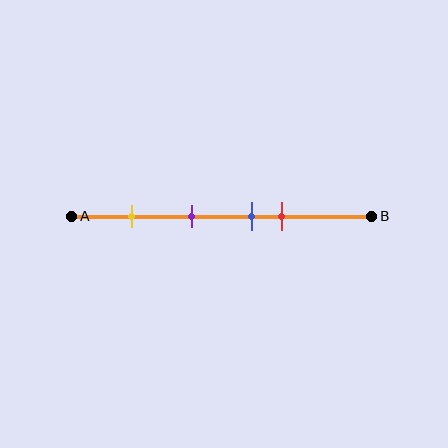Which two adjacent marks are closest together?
The blue and red marks are the closest adjacent pair.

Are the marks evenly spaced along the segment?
No, the marks are not evenly spaced.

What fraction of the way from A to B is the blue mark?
The blue mark is approximately 60% (0.6) of the way from A to B.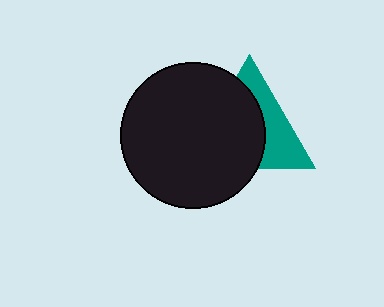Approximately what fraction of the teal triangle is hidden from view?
Roughly 60% of the teal triangle is hidden behind the black circle.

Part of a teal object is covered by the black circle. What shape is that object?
It is a triangle.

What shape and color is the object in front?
The object in front is a black circle.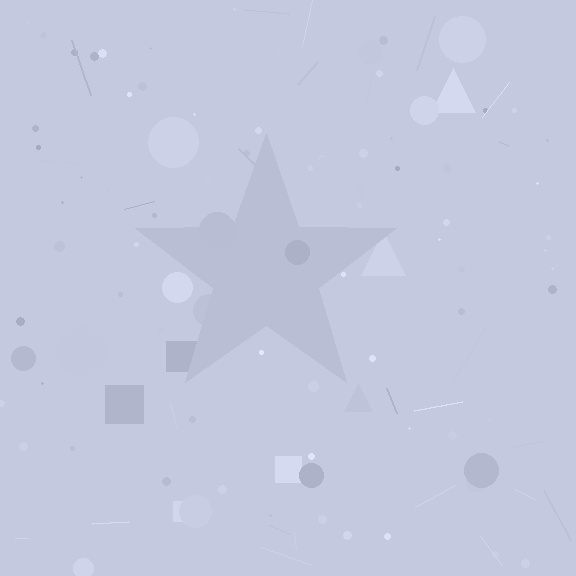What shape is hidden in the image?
A star is hidden in the image.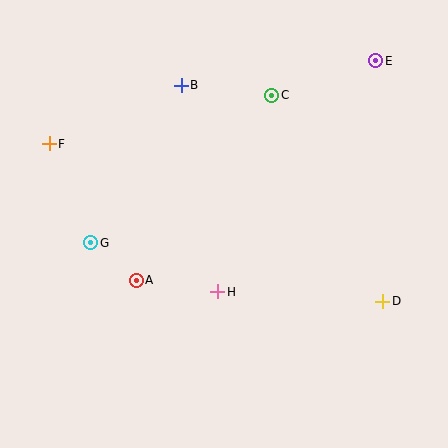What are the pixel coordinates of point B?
Point B is at (181, 85).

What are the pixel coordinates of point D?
Point D is at (383, 301).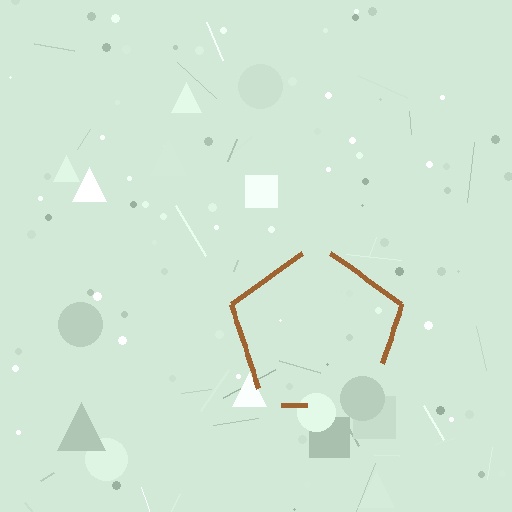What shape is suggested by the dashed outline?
The dashed outline suggests a pentagon.